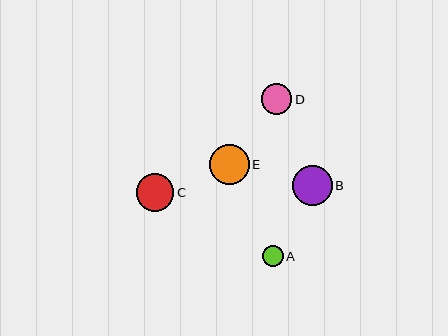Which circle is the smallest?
Circle A is the smallest with a size of approximately 20 pixels.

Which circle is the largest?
Circle E is the largest with a size of approximately 40 pixels.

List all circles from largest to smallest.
From largest to smallest: E, B, C, D, A.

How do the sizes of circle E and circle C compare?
Circle E and circle C are approximately the same size.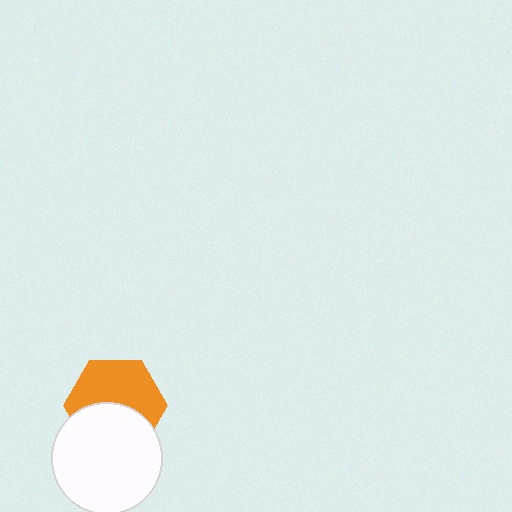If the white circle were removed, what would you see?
You would see the complete orange hexagon.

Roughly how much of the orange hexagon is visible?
About half of it is visible (roughly 56%).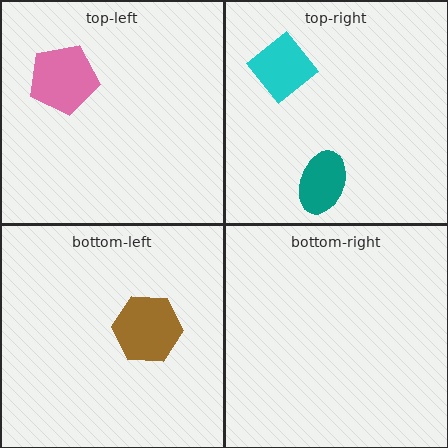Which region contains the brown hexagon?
The bottom-left region.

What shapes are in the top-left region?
The pink pentagon.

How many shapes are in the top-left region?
1.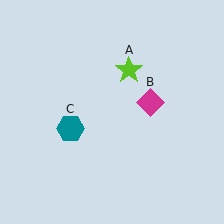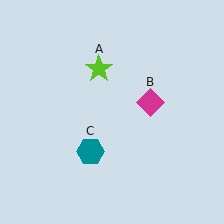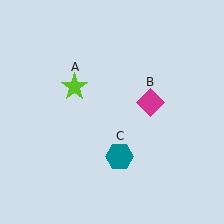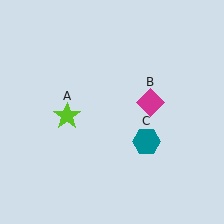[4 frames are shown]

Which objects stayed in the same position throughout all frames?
Magenta diamond (object B) remained stationary.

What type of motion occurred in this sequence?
The lime star (object A), teal hexagon (object C) rotated counterclockwise around the center of the scene.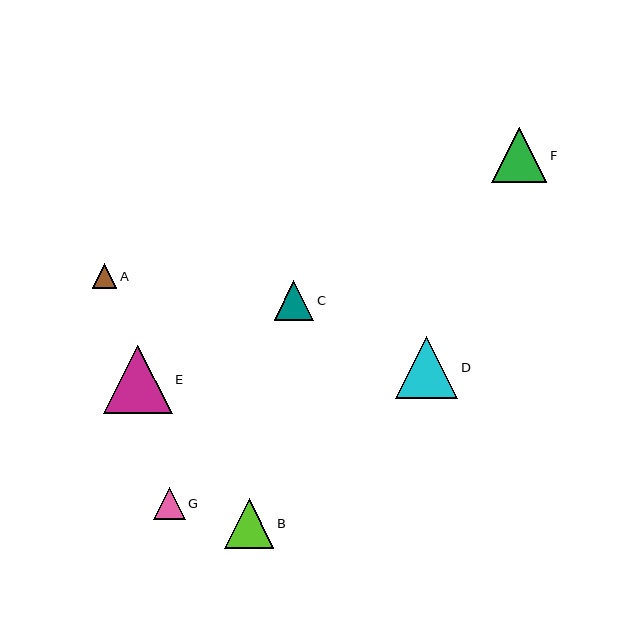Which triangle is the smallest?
Triangle A is the smallest with a size of approximately 25 pixels.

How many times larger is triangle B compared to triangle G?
Triangle B is approximately 1.5 times the size of triangle G.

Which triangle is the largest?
Triangle E is the largest with a size of approximately 69 pixels.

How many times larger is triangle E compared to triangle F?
Triangle E is approximately 1.2 times the size of triangle F.